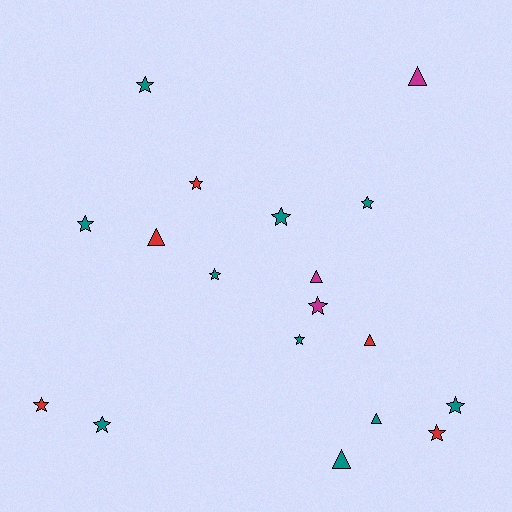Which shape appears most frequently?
Star, with 12 objects.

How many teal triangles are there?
There are 2 teal triangles.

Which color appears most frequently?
Teal, with 10 objects.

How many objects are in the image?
There are 18 objects.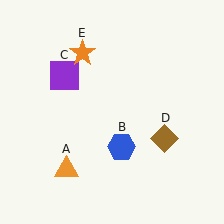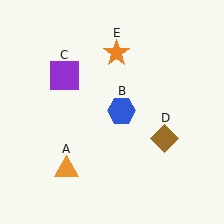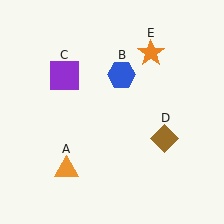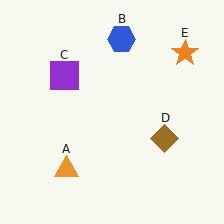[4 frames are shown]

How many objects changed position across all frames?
2 objects changed position: blue hexagon (object B), orange star (object E).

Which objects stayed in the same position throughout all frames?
Orange triangle (object A) and purple square (object C) and brown diamond (object D) remained stationary.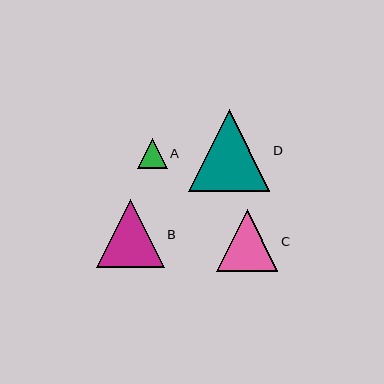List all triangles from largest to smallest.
From largest to smallest: D, B, C, A.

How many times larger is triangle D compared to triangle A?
Triangle D is approximately 2.7 times the size of triangle A.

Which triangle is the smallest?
Triangle A is the smallest with a size of approximately 30 pixels.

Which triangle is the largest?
Triangle D is the largest with a size of approximately 81 pixels.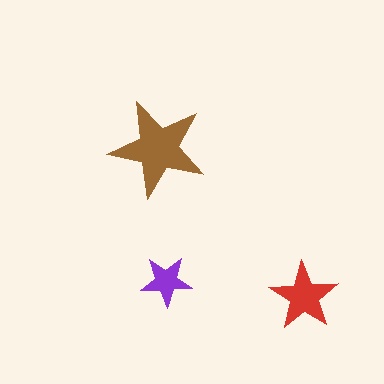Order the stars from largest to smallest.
the brown one, the red one, the purple one.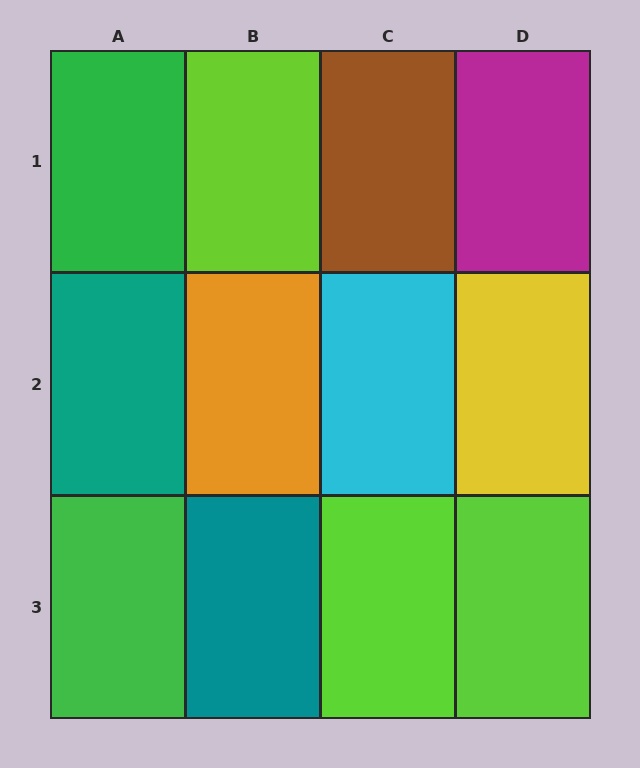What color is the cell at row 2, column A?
Teal.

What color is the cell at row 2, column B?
Orange.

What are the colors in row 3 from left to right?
Green, teal, lime, lime.